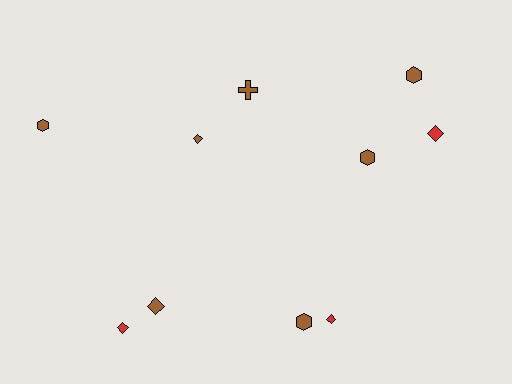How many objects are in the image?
There are 10 objects.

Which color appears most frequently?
Brown, with 7 objects.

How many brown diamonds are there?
There are 2 brown diamonds.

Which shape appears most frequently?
Diamond, with 5 objects.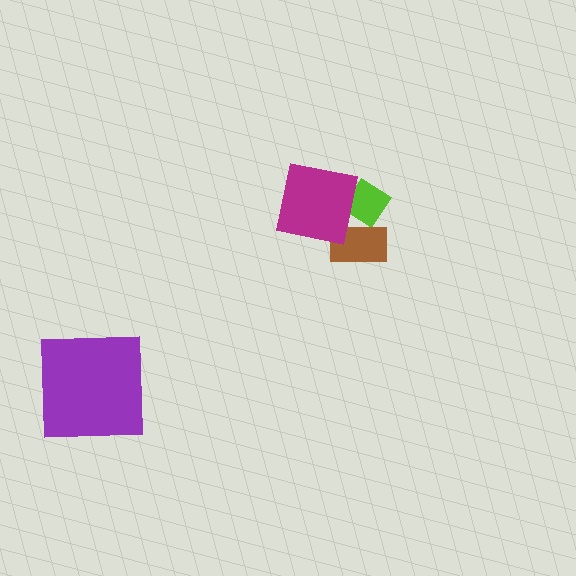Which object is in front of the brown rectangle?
The magenta square is in front of the brown rectangle.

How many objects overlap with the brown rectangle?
2 objects overlap with the brown rectangle.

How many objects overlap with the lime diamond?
2 objects overlap with the lime diamond.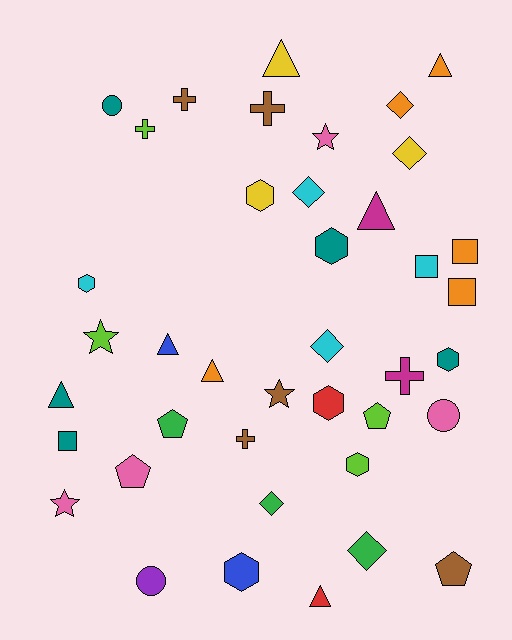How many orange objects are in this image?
There are 5 orange objects.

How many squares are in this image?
There are 4 squares.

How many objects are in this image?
There are 40 objects.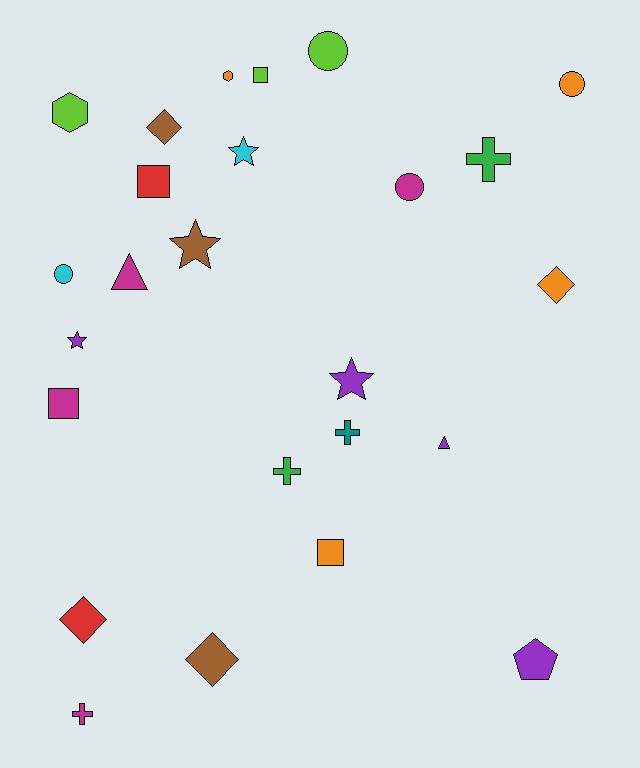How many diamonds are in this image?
There are 4 diamonds.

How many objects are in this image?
There are 25 objects.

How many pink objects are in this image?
There are no pink objects.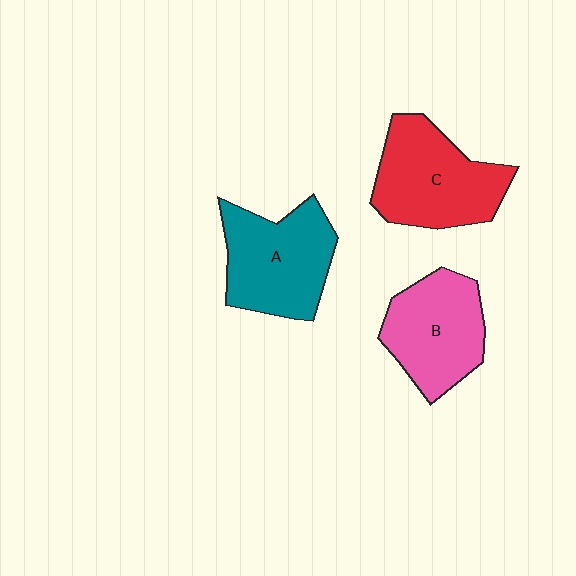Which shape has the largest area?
Shape C (red).